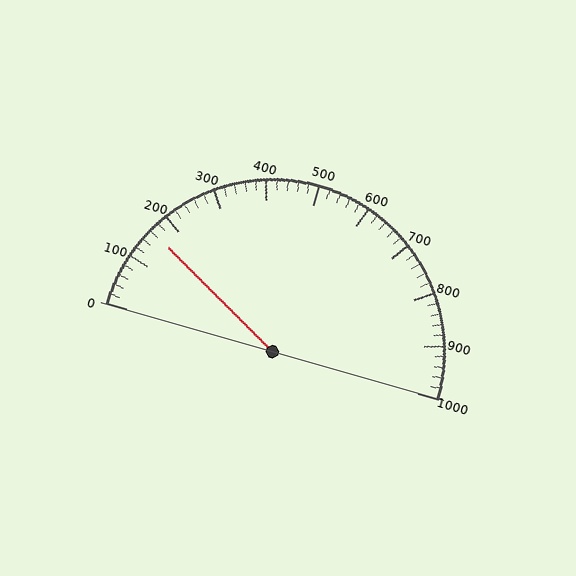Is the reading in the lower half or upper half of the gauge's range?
The reading is in the lower half of the range (0 to 1000).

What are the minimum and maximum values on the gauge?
The gauge ranges from 0 to 1000.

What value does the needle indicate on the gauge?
The needle indicates approximately 160.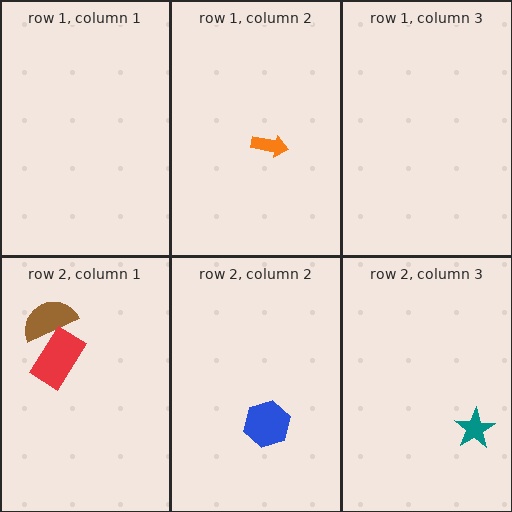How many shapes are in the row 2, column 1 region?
2.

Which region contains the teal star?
The row 2, column 3 region.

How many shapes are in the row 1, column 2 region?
1.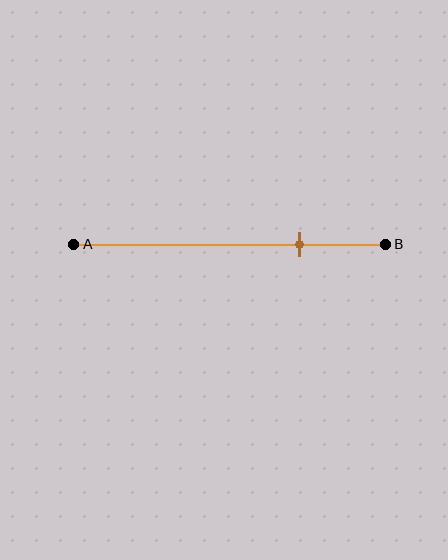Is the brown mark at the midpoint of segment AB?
No, the mark is at about 70% from A, not at the 50% midpoint.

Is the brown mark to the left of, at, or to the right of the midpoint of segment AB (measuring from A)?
The brown mark is to the right of the midpoint of segment AB.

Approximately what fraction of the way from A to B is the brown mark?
The brown mark is approximately 70% of the way from A to B.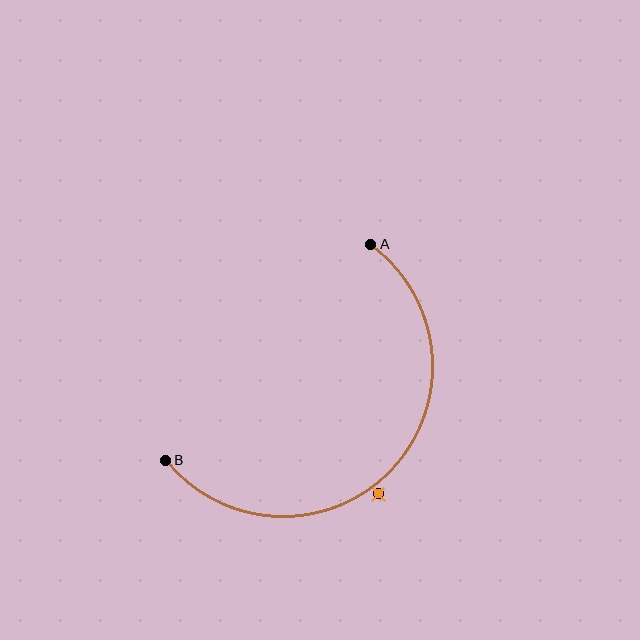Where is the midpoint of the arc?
The arc midpoint is the point on the curve farthest from the straight line joining A and B. It sits below and to the right of that line.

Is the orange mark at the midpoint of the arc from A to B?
No — the orange mark does not lie on the arc at all. It sits slightly outside the curve.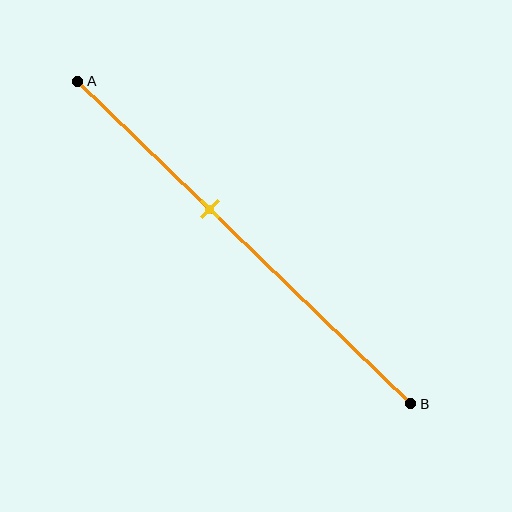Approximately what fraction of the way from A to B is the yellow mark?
The yellow mark is approximately 40% of the way from A to B.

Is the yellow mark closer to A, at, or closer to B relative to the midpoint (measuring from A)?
The yellow mark is closer to point A than the midpoint of segment AB.